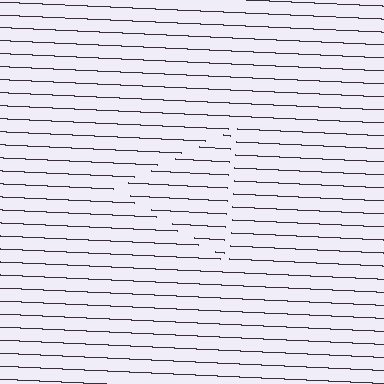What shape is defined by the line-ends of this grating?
An illusory triangle. The interior of the shape contains the same grating, shifted by half a period — the contour is defined by the phase discontinuity where line-ends from the inner and outer gratings abut.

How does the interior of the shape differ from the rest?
The interior of the shape contains the same grating, shifted by half a period — the contour is defined by the phase discontinuity where line-ends from the inner and outer gratings abut.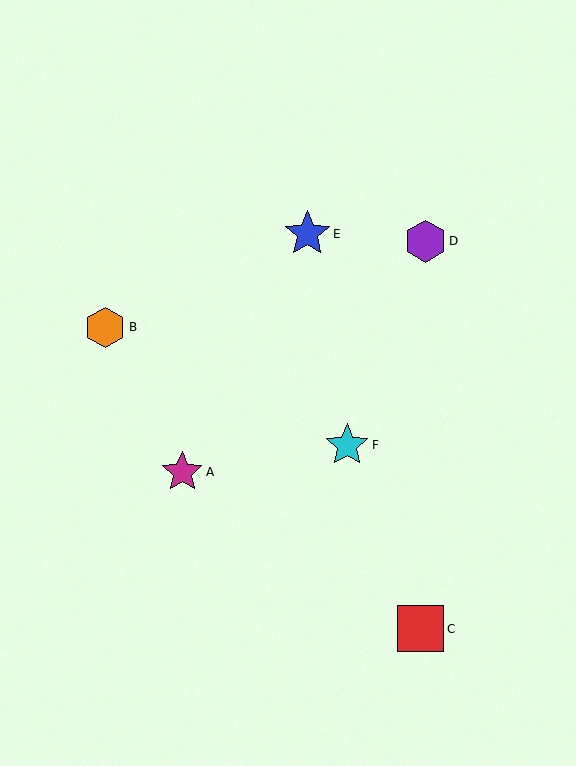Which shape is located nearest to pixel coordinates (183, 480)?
The magenta star (labeled A) at (182, 472) is nearest to that location.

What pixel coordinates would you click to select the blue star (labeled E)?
Click at (307, 234) to select the blue star E.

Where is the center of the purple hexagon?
The center of the purple hexagon is at (426, 241).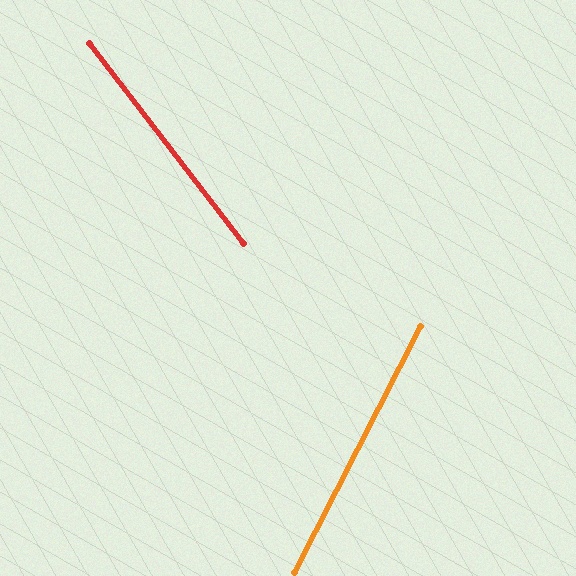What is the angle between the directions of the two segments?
Approximately 65 degrees.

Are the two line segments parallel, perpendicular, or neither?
Neither parallel nor perpendicular — they differ by about 65°.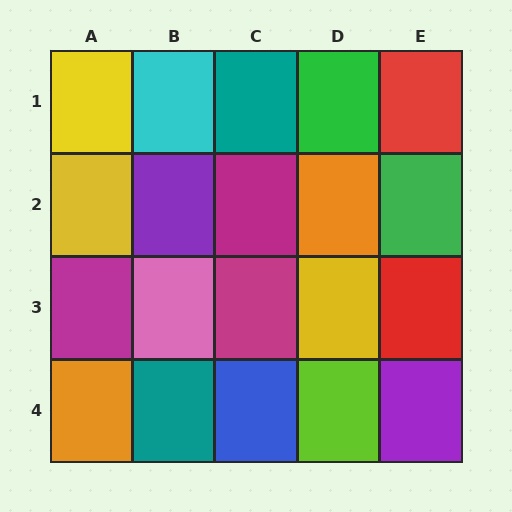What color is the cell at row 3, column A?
Magenta.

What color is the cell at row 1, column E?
Red.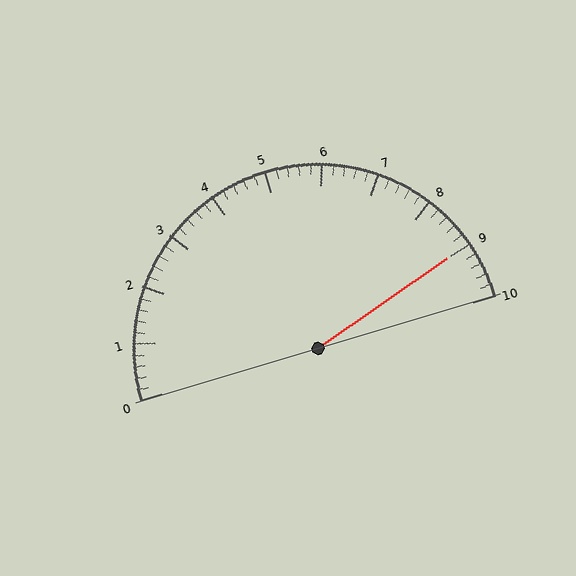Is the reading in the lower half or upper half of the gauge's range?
The reading is in the upper half of the range (0 to 10).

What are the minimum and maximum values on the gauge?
The gauge ranges from 0 to 10.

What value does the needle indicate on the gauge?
The needle indicates approximately 9.0.